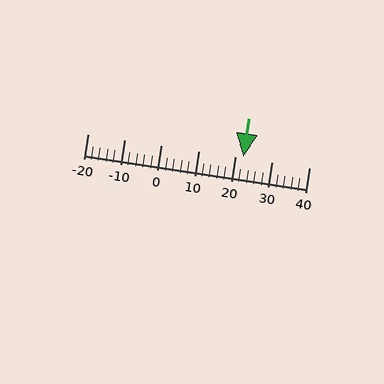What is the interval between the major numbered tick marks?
The major tick marks are spaced 10 units apart.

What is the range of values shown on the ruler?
The ruler shows values from -20 to 40.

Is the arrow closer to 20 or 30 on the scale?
The arrow is closer to 20.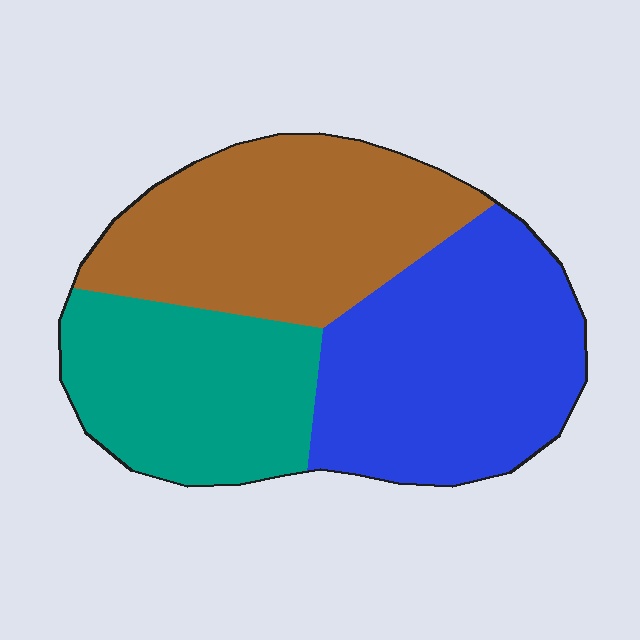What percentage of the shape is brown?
Brown takes up about one third (1/3) of the shape.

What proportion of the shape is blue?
Blue covers 38% of the shape.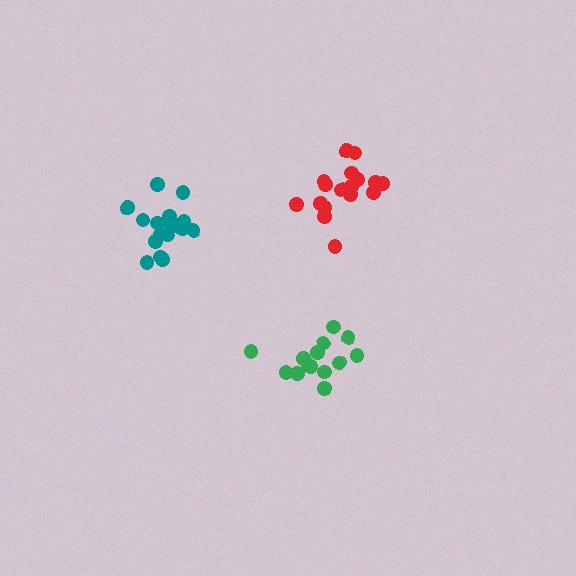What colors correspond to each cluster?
The clusters are colored: teal, green, red.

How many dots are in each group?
Group 1: 18 dots, Group 2: 14 dots, Group 3: 17 dots (49 total).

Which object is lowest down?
The green cluster is bottommost.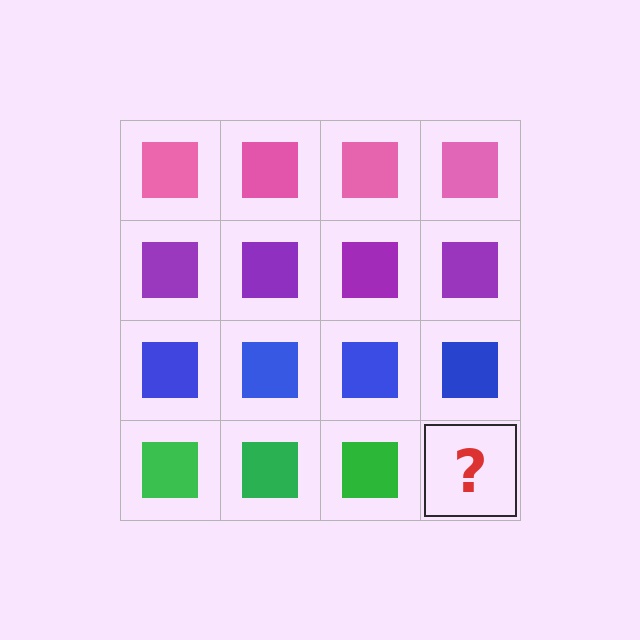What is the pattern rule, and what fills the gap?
The rule is that each row has a consistent color. The gap should be filled with a green square.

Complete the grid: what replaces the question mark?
The question mark should be replaced with a green square.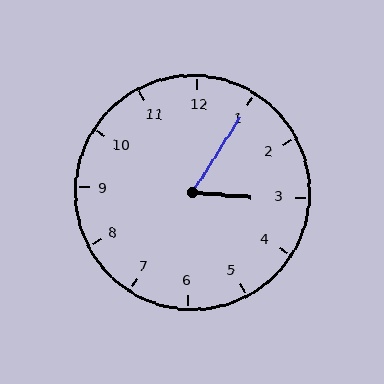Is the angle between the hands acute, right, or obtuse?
It is acute.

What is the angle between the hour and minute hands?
Approximately 62 degrees.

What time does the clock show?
3:05.